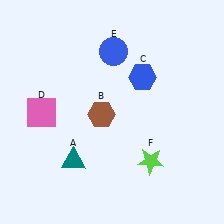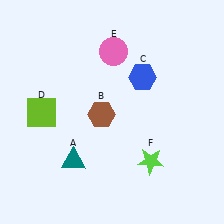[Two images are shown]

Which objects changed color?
D changed from pink to lime. E changed from blue to pink.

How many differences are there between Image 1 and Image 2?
There are 2 differences between the two images.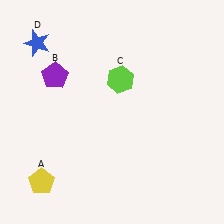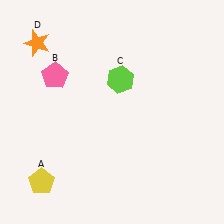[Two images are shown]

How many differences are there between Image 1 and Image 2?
There are 2 differences between the two images.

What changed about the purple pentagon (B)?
In Image 1, B is purple. In Image 2, it changed to pink.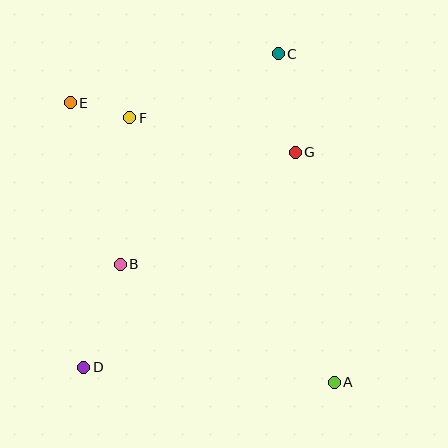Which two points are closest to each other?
Points E and F are closest to each other.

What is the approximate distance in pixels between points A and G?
The distance between A and G is approximately 233 pixels.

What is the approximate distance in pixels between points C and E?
The distance between C and E is approximately 214 pixels.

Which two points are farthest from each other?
Points A and E are farthest from each other.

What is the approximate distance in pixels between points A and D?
The distance between A and D is approximately 251 pixels.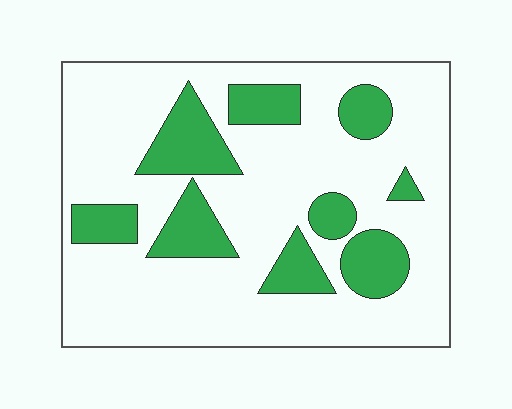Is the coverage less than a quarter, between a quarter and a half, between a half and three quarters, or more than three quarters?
Less than a quarter.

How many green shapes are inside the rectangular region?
9.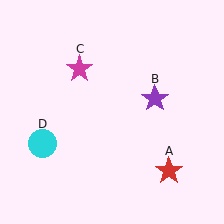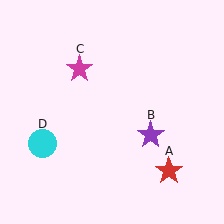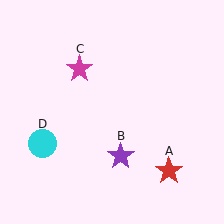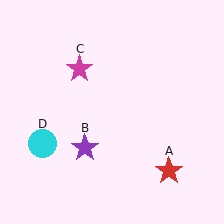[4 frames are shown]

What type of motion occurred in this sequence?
The purple star (object B) rotated clockwise around the center of the scene.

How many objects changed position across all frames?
1 object changed position: purple star (object B).